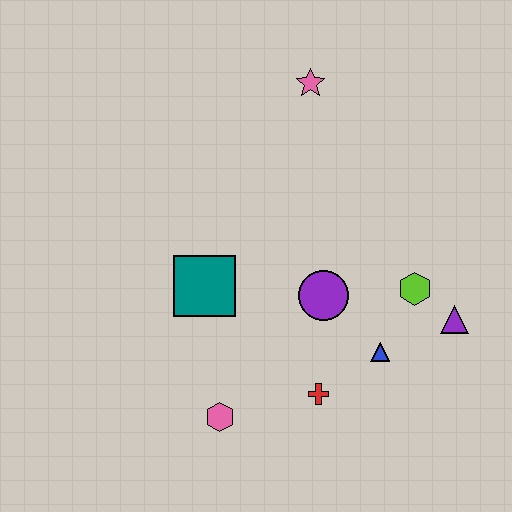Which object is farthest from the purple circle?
The pink star is farthest from the purple circle.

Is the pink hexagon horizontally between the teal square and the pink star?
Yes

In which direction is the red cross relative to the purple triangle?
The red cross is to the left of the purple triangle.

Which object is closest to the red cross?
The blue triangle is closest to the red cross.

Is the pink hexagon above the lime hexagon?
No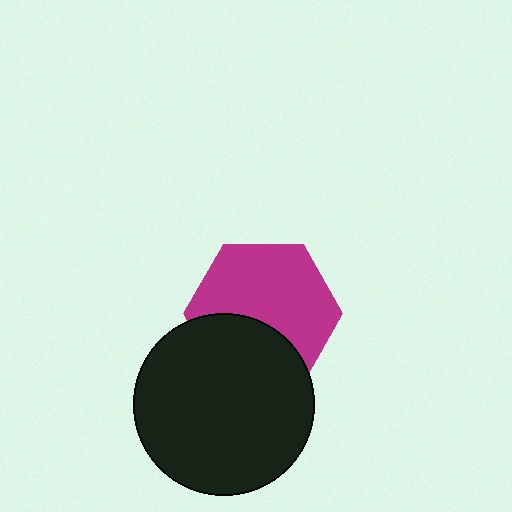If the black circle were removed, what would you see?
You would see the complete magenta hexagon.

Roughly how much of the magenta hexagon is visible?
About half of it is visible (roughly 65%).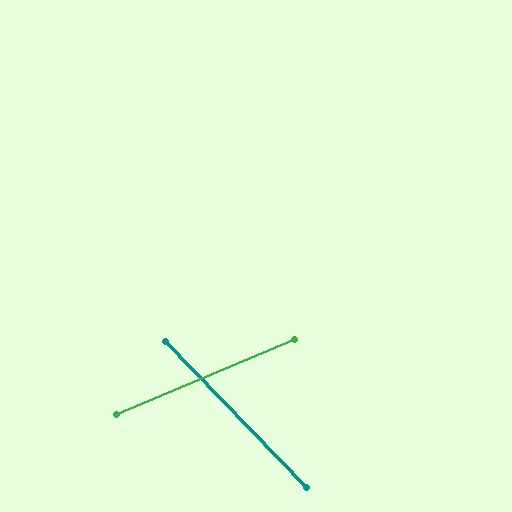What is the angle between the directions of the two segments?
Approximately 69 degrees.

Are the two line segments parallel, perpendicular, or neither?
Neither parallel nor perpendicular — they differ by about 69°.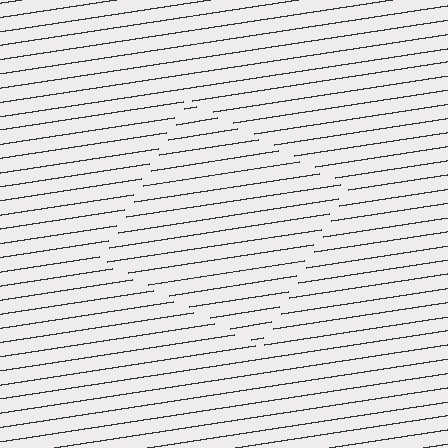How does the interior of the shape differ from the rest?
The interior of the shape contains the same grating, shifted by half a period — the contour is defined by the phase discontinuity where line-ends from the inner and outer gratings abut.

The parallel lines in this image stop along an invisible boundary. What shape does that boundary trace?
An illusory square. The interior of the shape contains the same grating, shifted by half a period — the contour is defined by the phase discontinuity where line-ends from the inner and outer gratings abut.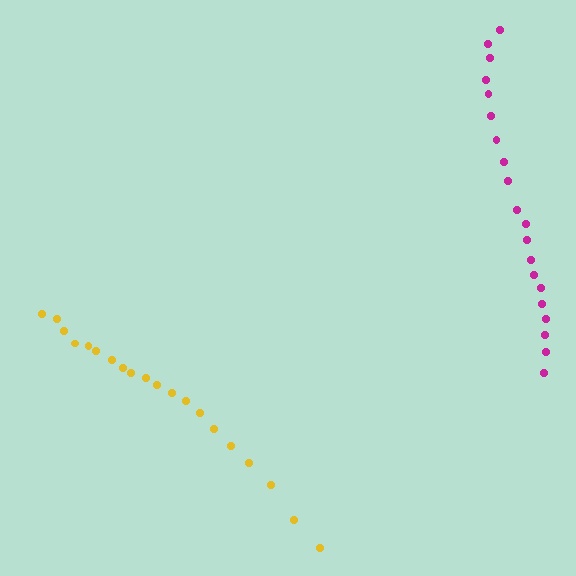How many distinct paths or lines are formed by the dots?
There are 2 distinct paths.